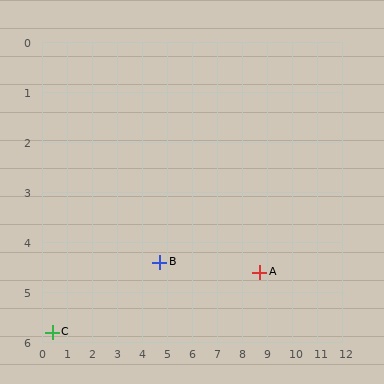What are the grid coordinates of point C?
Point C is at approximately (0.4, 5.8).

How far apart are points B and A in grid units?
Points B and A are about 4.0 grid units apart.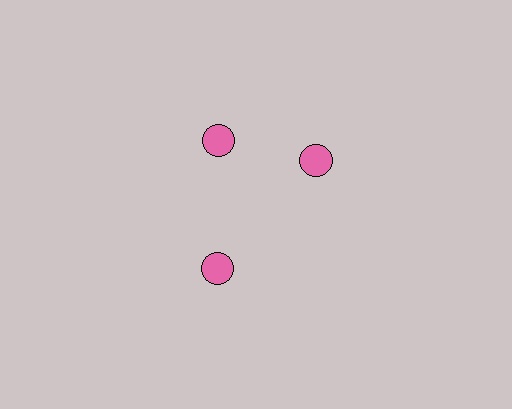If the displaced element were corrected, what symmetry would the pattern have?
It would have 3-fold rotational symmetry — the pattern would map onto itself every 120 degrees.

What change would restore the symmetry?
The symmetry would be restored by rotating it back into even spacing with its neighbors so that all 3 circles sit at equal angles and equal distance from the center.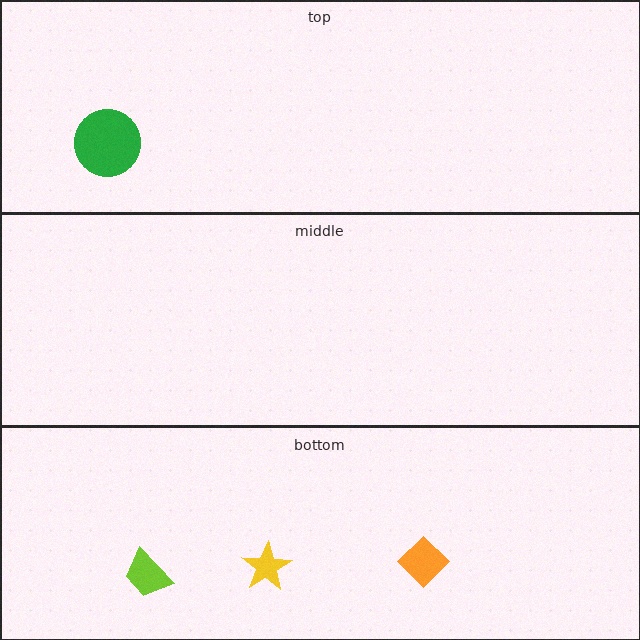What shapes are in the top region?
The green circle.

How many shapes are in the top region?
1.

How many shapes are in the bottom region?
3.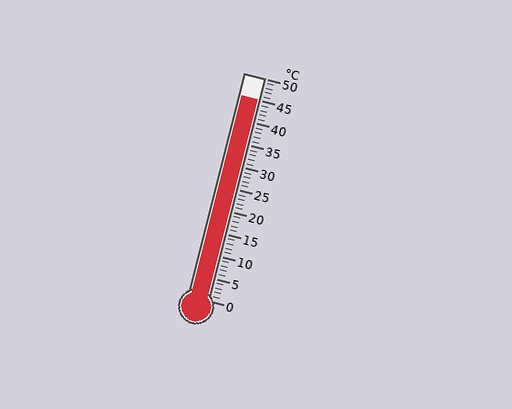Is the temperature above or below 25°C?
The temperature is above 25°C.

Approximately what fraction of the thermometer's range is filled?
The thermometer is filled to approximately 90% of its range.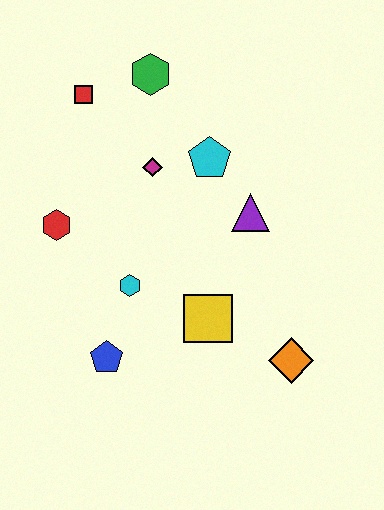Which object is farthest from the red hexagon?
The orange diamond is farthest from the red hexagon.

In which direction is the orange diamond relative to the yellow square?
The orange diamond is to the right of the yellow square.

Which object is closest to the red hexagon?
The cyan hexagon is closest to the red hexagon.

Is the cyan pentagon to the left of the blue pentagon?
No